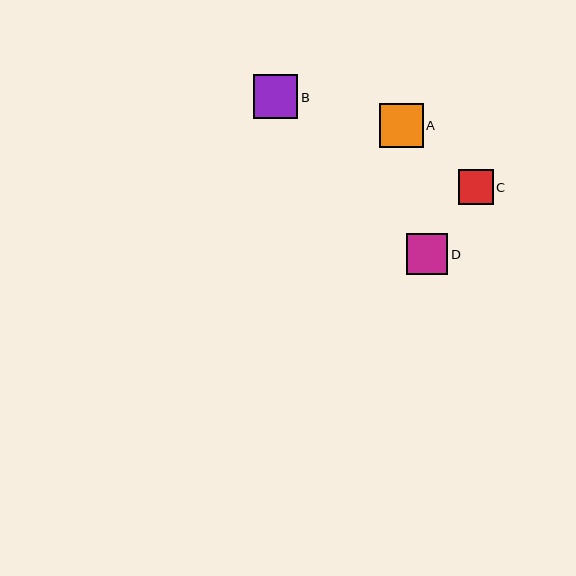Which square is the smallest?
Square C is the smallest with a size of approximately 35 pixels.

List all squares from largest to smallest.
From largest to smallest: B, A, D, C.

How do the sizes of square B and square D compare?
Square B and square D are approximately the same size.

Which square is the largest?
Square B is the largest with a size of approximately 44 pixels.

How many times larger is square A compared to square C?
Square A is approximately 1.3 times the size of square C.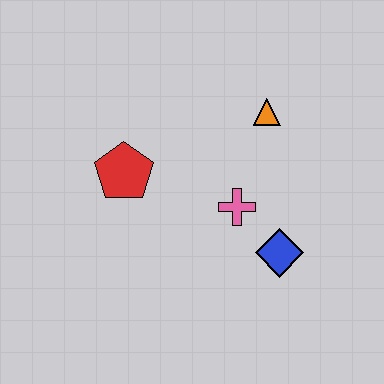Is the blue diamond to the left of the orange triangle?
No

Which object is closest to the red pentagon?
The pink cross is closest to the red pentagon.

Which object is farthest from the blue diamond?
The red pentagon is farthest from the blue diamond.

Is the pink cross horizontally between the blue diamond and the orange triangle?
No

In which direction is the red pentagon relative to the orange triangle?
The red pentagon is to the left of the orange triangle.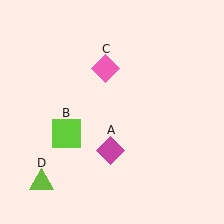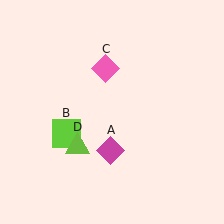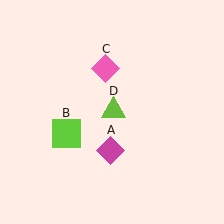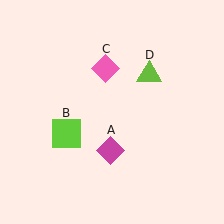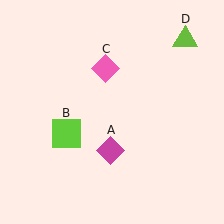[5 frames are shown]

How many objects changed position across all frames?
1 object changed position: lime triangle (object D).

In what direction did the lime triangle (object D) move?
The lime triangle (object D) moved up and to the right.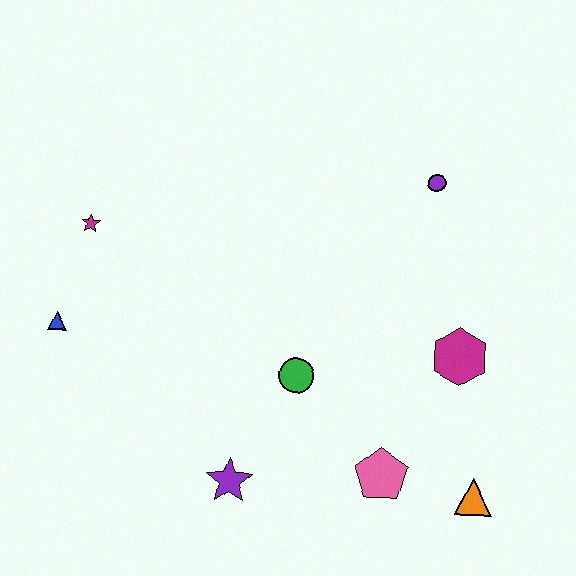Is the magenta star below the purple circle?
Yes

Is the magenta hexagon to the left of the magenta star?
No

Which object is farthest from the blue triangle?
The orange triangle is farthest from the blue triangle.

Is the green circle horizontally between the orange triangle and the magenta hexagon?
No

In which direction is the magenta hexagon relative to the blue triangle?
The magenta hexagon is to the right of the blue triangle.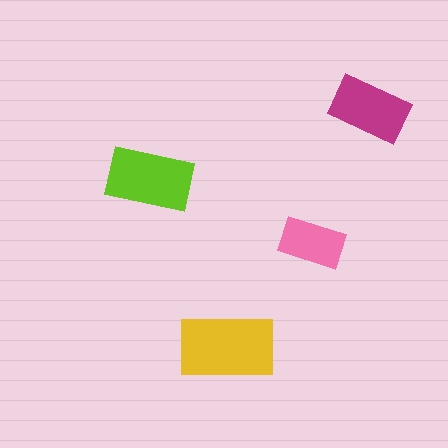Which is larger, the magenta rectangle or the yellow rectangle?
The yellow one.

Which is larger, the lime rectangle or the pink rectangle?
The lime one.